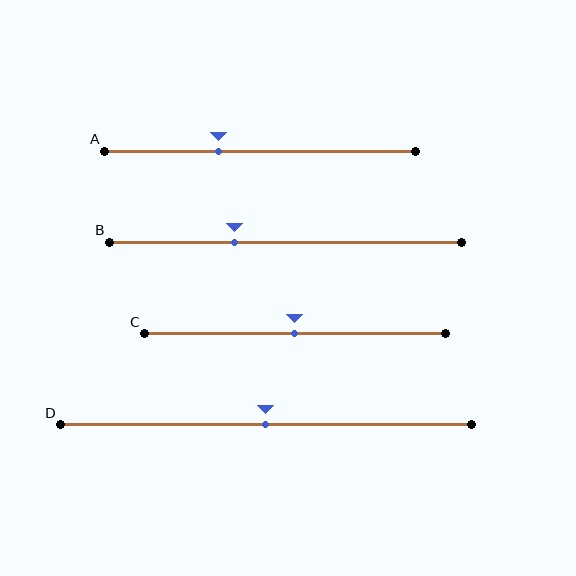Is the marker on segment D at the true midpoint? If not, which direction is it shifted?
Yes, the marker on segment D is at the true midpoint.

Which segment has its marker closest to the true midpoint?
Segment C has its marker closest to the true midpoint.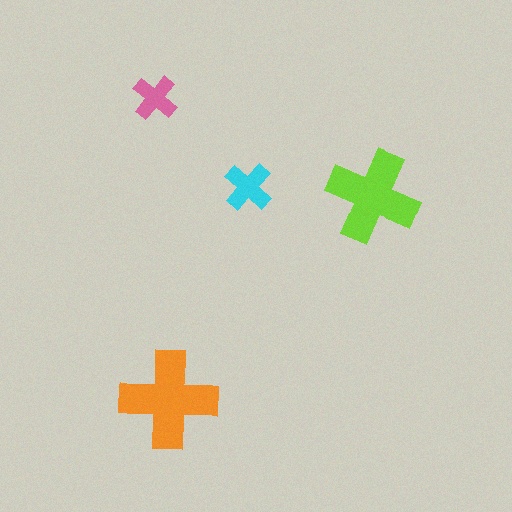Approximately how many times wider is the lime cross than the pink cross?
About 2 times wider.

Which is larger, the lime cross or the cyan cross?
The lime one.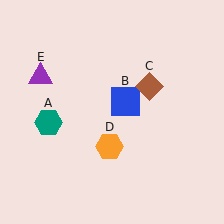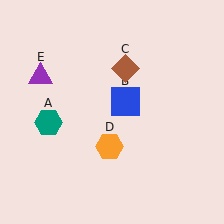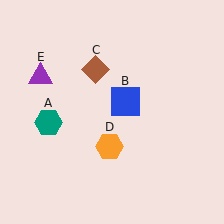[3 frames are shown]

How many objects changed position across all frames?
1 object changed position: brown diamond (object C).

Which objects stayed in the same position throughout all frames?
Teal hexagon (object A) and blue square (object B) and orange hexagon (object D) and purple triangle (object E) remained stationary.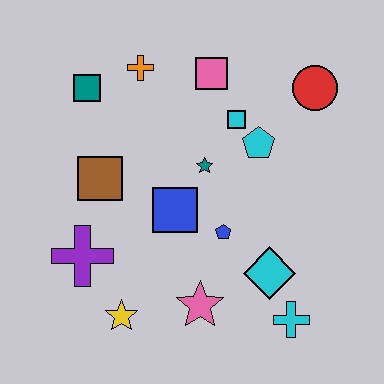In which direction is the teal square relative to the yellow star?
The teal square is above the yellow star.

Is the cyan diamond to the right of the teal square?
Yes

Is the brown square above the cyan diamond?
Yes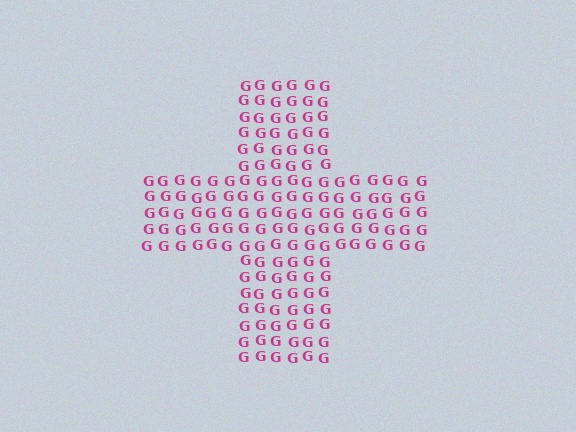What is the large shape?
The large shape is a cross.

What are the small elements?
The small elements are letter G's.